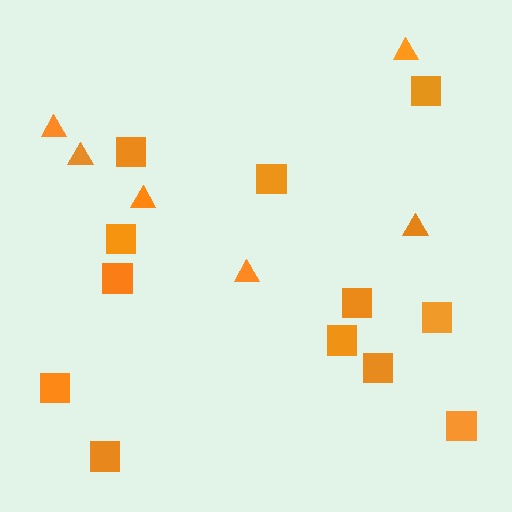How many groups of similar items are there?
There are 2 groups: one group of triangles (6) and one group of squares (12).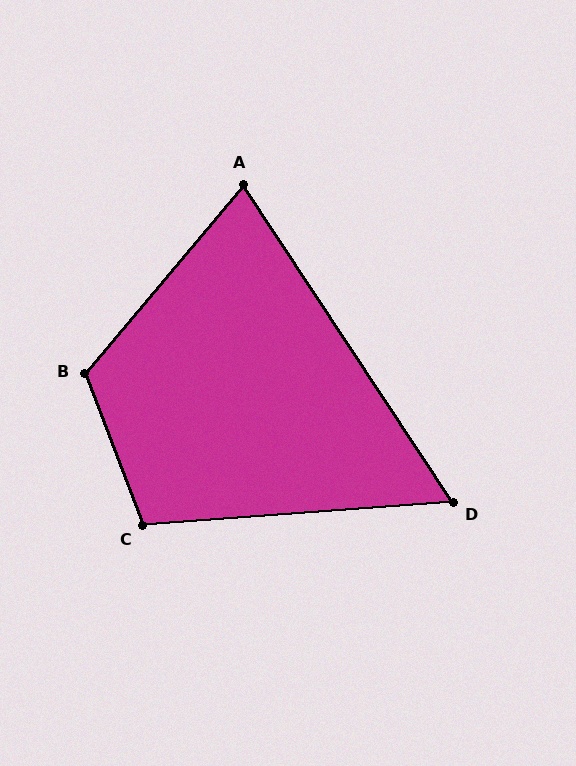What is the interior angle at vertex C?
Approximately 107 degrees (obtuse).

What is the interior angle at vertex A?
Approximately 73 degrees (acute).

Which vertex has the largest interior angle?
B, at approximately 119 degrees.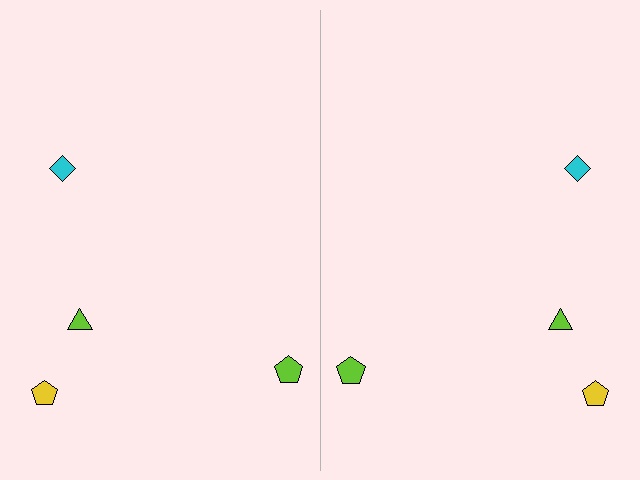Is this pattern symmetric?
Yes, this pattern has bilateral (reflection) symmetry.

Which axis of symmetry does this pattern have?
The pattern has a vertical axis of symmetry running through the center of the image.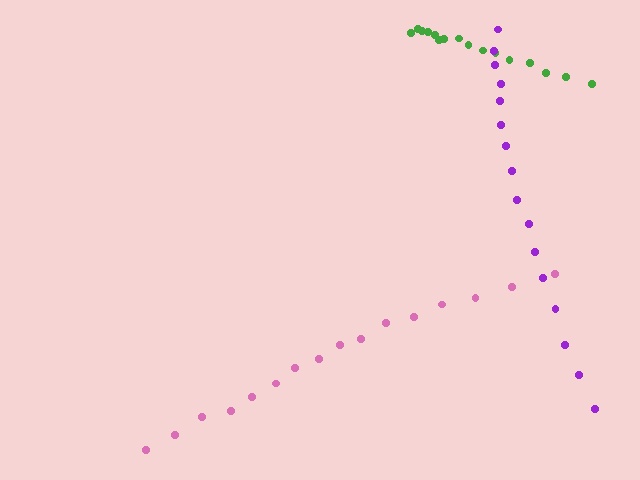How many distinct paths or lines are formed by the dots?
There are 3 distinct paths.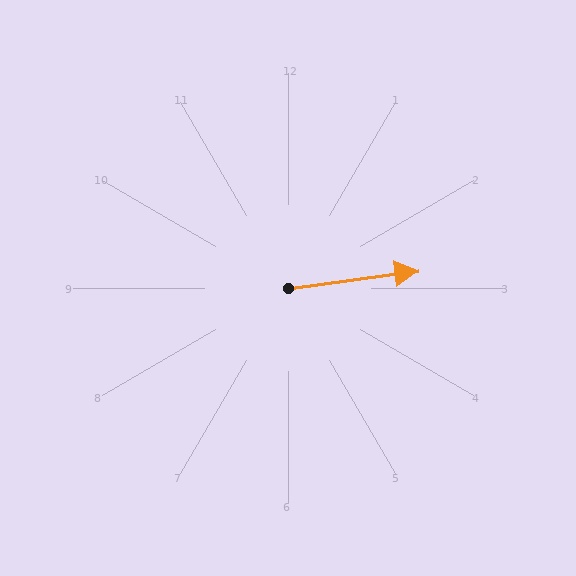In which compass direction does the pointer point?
East.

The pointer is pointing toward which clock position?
Roughly 3 o'clock.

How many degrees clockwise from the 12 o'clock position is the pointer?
Approximately 82 degrees.